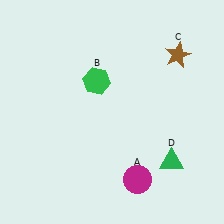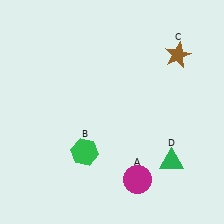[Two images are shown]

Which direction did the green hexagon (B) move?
The green hexagon (B) moved down.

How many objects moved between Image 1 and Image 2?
1 object moved between the two images.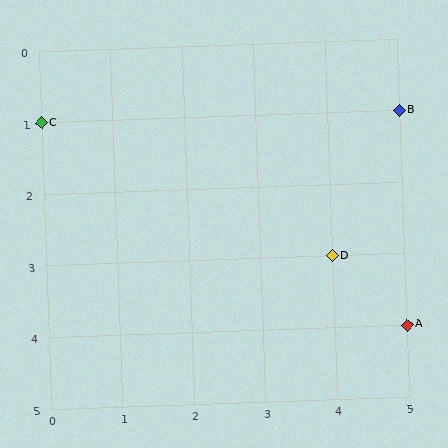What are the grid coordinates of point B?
Point B is at grid coordinates (5, 1).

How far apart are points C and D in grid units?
Points C and D are 4 columns and 2 rows apart (about 4.5 grid units diagonally).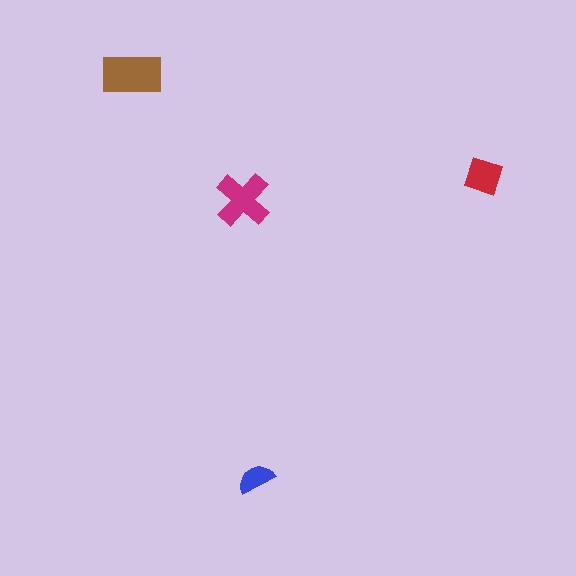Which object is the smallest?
The blue semicircle.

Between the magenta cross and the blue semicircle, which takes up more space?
The magenta cross.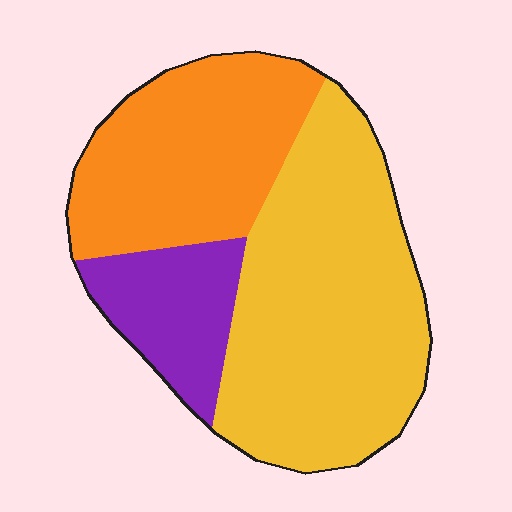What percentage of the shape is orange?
Orange covers around 35% of the shape.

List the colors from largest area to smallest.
From largest to smallest: yellow, orange, purple.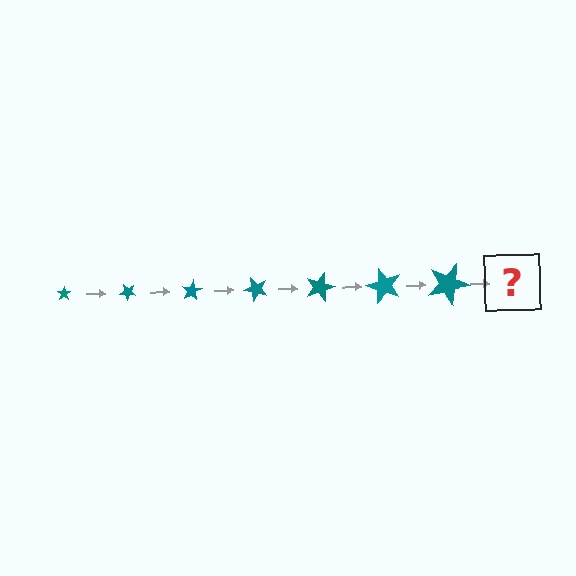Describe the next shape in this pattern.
It should be a star, larger than the previous one and rotated 280 degrees from the start.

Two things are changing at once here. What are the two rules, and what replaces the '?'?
The two rules are that the star grows larger each step and it rotates 40 degrees each step. The '?' should be a star, larger than the previous one and rotated 280 degrees from the start.